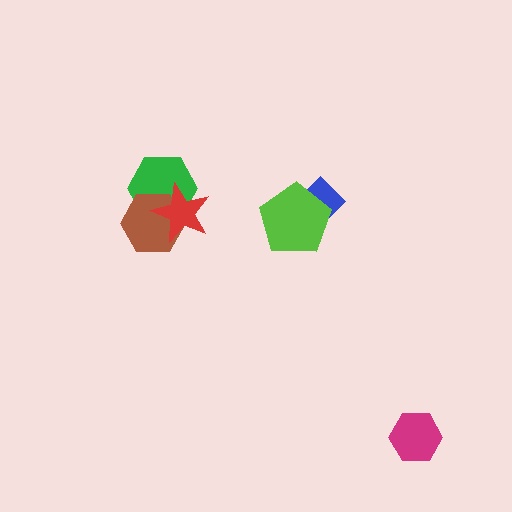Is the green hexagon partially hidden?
Yes, it is partially covered by another shape.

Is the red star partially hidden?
No, no other shape covers it.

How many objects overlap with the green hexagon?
2 objects overlap with the green hexagon.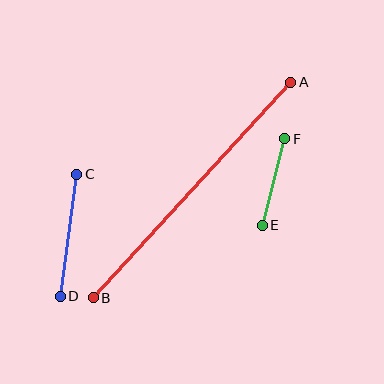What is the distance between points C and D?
The distance is approximately 123 pixels.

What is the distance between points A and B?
The distance is approximately 292 pixels.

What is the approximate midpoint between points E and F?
The midpoint is at approximately (274, 182) pixels.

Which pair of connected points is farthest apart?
Points A and B are farthest apart.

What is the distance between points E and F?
The distance is approximately 89 pixels.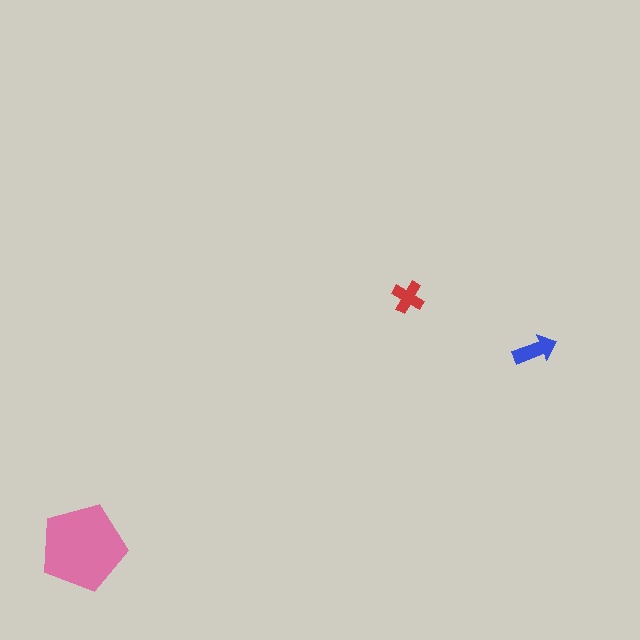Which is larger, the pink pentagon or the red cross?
The pink pentagon.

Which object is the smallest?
The red cross.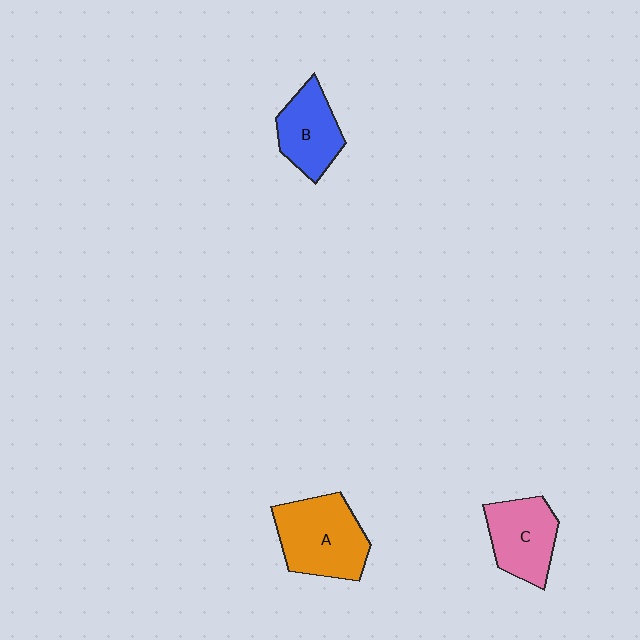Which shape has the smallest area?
Shape B (blue).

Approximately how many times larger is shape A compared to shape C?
Approximately 1.3 times.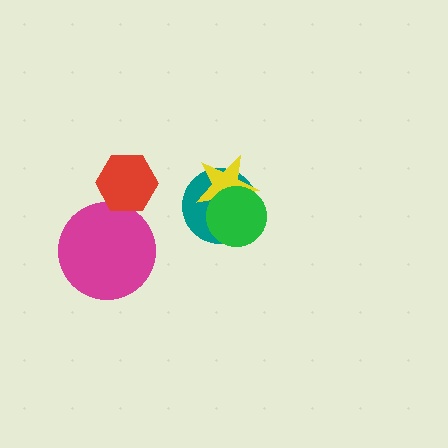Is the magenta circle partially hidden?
Yes, it is partially covered by another shape.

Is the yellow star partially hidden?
Yes, it is partially covered by another shape.